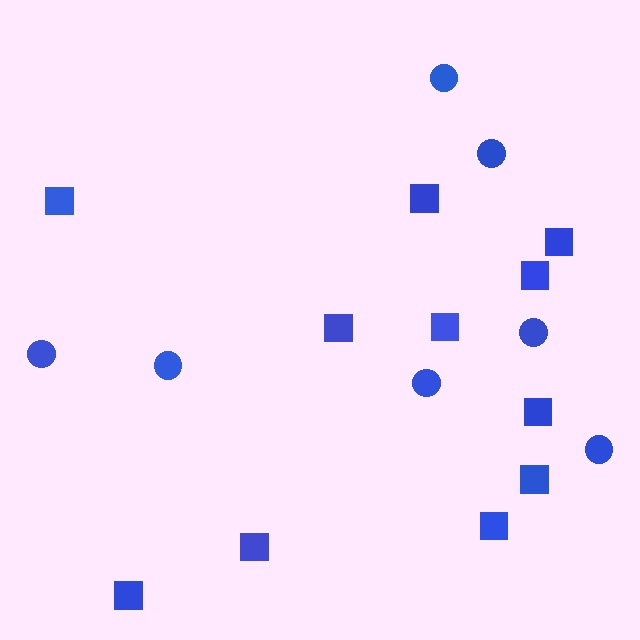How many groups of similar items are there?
There are 2 groups: one group of circles (7) and one group of squares (11).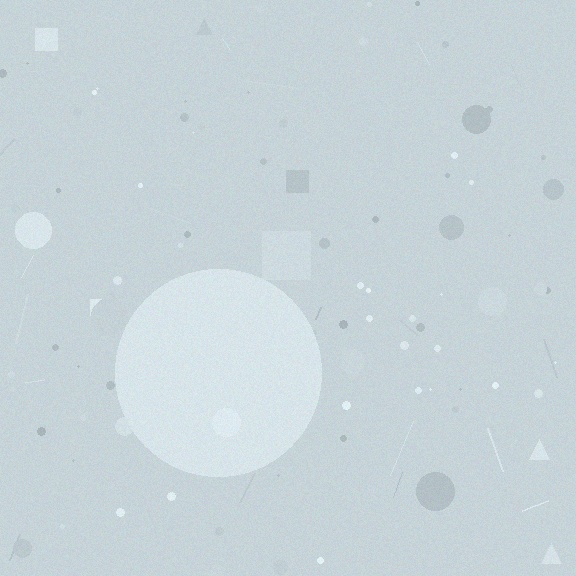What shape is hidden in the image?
A circle is hidden in the image.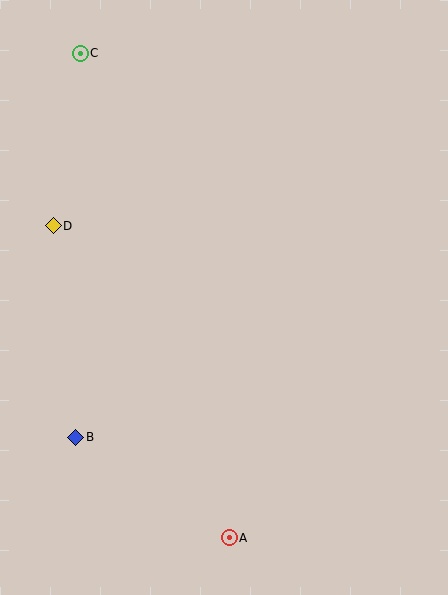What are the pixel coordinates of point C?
Point C is at (80, 53).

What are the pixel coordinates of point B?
Point B is at (76, 437).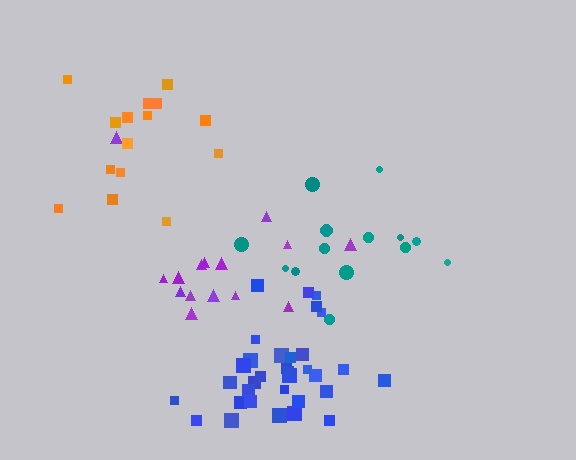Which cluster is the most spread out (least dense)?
Purple.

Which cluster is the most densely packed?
Blue.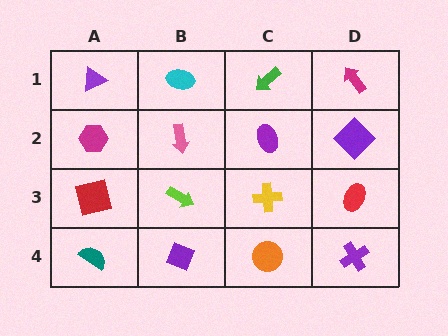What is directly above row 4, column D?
A red ellipse.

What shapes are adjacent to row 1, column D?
A purple diamond (row 2, column D), a green arrow (row 1, column C).